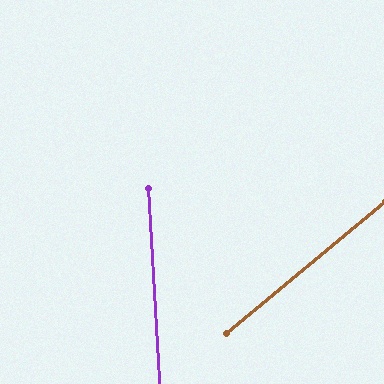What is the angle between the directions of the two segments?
Approximately 53 degrees.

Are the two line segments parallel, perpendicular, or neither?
Neither parallel nor perpendicular — they differ by about 53°.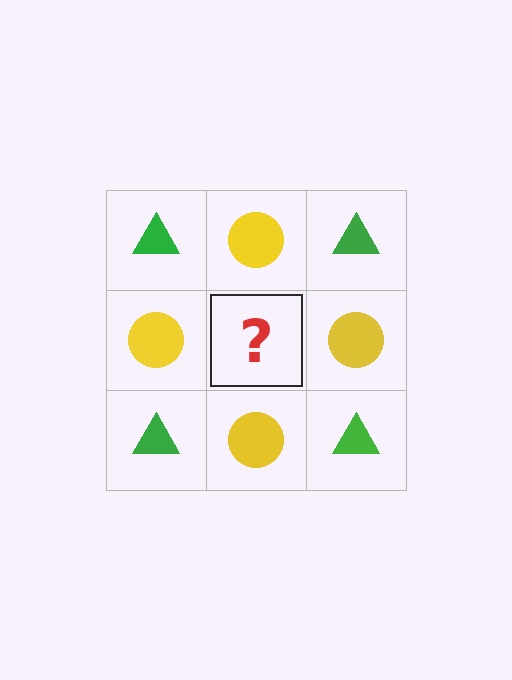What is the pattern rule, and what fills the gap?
The rule is that it alternates green triangle and yellow circle in a checkerboard pattern. The gap should be filled with a green triangle.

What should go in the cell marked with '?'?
The missing cell should contain a green triangle.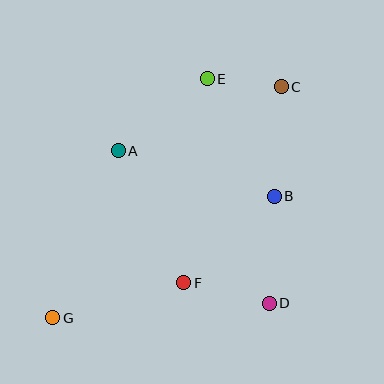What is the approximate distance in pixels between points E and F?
The distance between E and F is approximately 205 pixels.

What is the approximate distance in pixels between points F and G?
The distance between F and G is approximately 136 pixels.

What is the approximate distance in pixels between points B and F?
The distance between B and F is approximately 125 pixels.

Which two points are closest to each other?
Points C and E are closest to each other.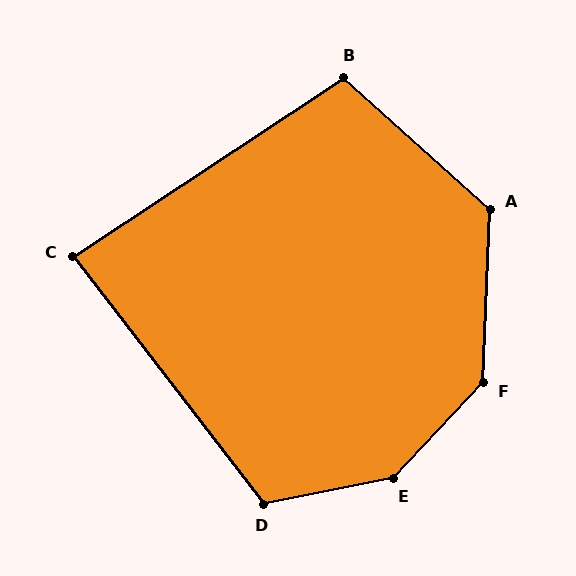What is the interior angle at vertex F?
Approximately 139 degrees (obtuse).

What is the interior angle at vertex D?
Approximately 116 degrees (obtuse).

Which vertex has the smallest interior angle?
C, at approximately 86 degrees.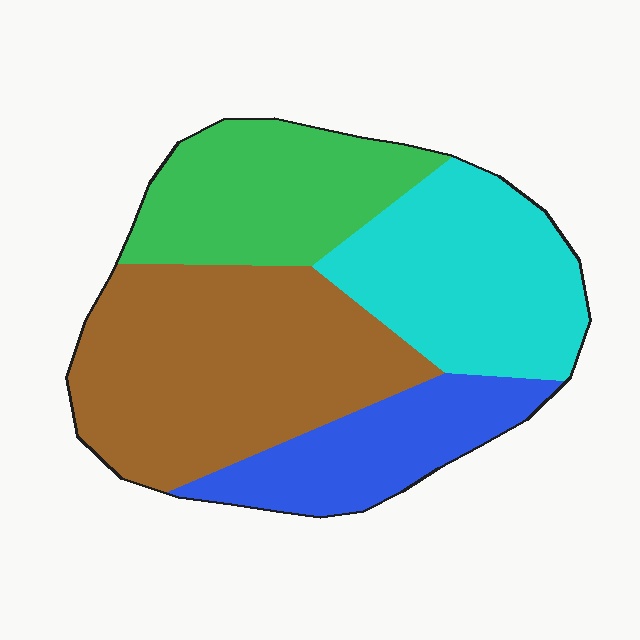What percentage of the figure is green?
Green covers around 20% of the figure.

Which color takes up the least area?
Blue, at roughly 15%.